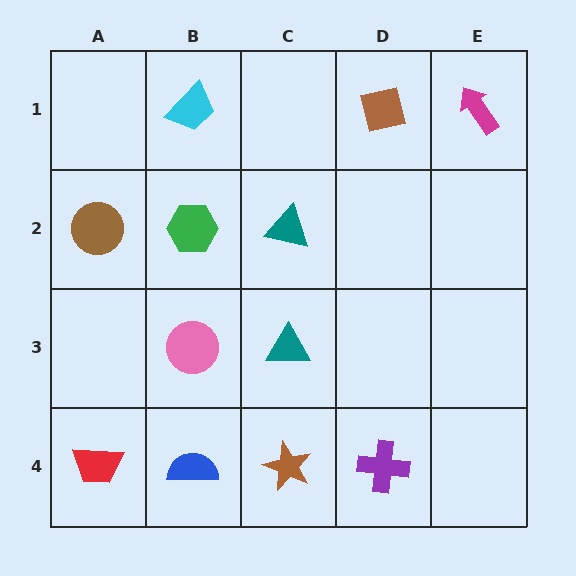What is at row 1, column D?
A brown square.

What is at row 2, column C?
A teal triangle.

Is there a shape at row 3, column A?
No, that cell is empty.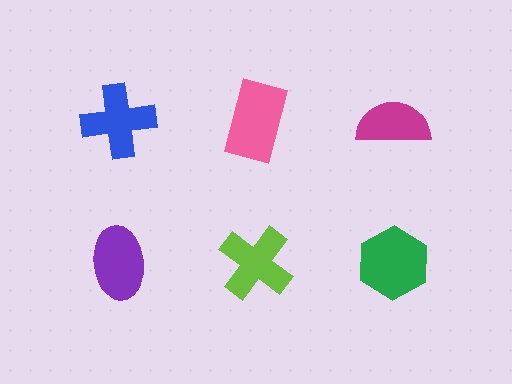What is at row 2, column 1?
A purple ellipse.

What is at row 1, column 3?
A magenta semicircle.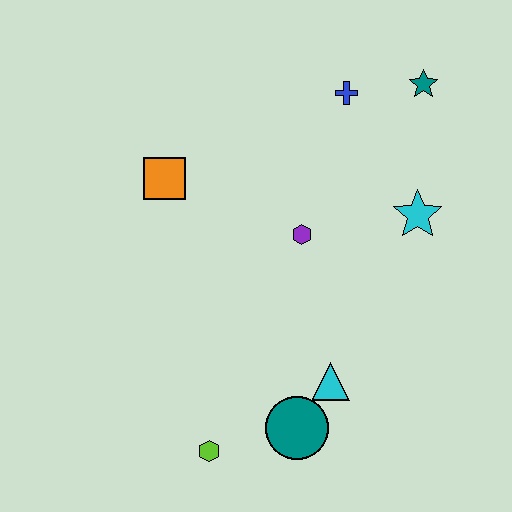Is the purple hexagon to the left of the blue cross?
Yes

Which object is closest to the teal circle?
The cyan triangle is closest to the teal circle.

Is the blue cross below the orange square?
No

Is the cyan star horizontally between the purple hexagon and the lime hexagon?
No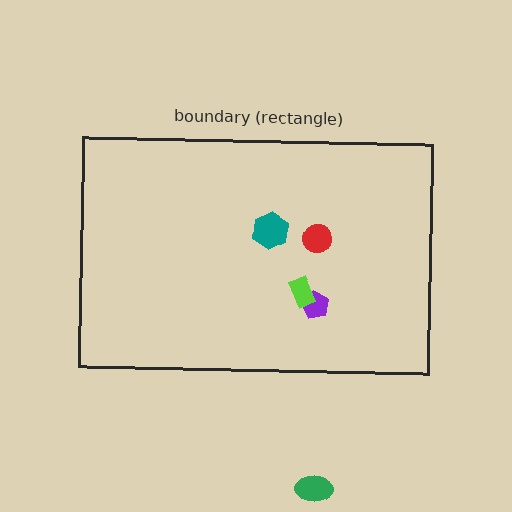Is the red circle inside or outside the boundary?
Inside.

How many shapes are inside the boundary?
4 inside, 1 outside.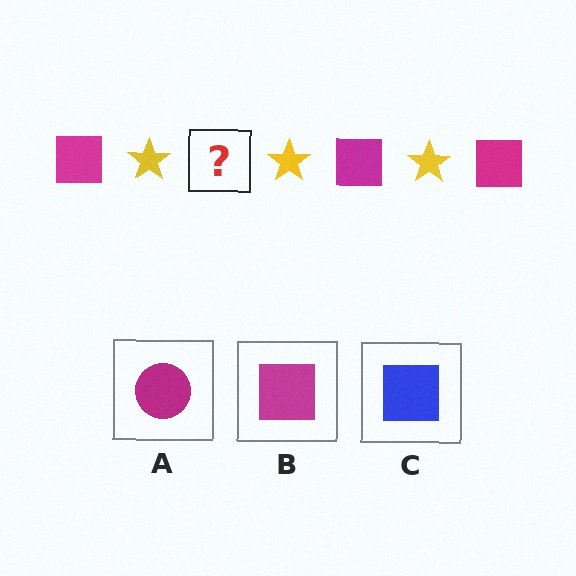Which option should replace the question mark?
Option B.